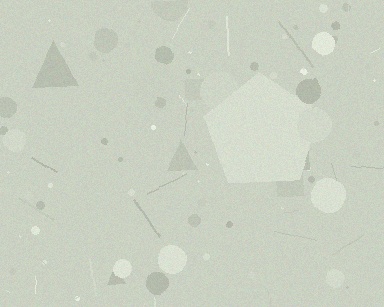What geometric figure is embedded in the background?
A pentagon is embedded in the background.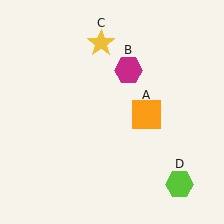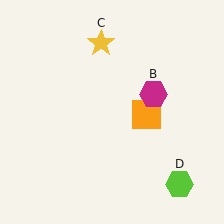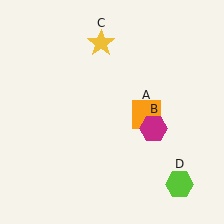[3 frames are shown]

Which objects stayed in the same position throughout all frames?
Orange square (object A) and yellow star (object C) and lime hexagon (object D) remained stationary.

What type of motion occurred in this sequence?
The magenta hexagon (object B) rotated clockwise around the center of the scene.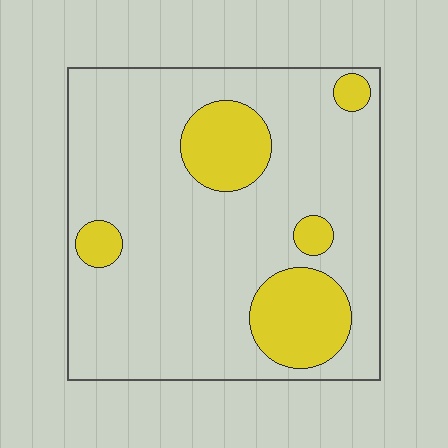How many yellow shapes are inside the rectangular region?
5.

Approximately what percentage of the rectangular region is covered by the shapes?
Approximately 20%.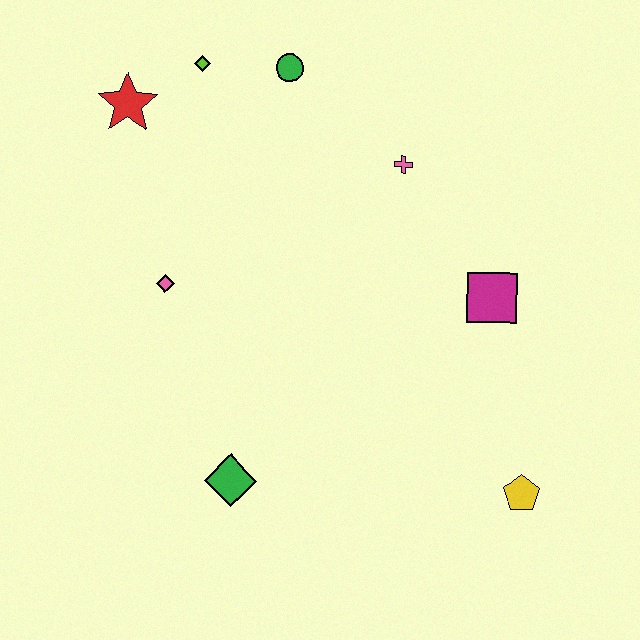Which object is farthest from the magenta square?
The red star is farthest from the magenta square.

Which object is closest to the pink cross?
The green circle is closest to the pink cross.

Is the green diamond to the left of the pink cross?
Yes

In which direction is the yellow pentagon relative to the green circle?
The yellow pentagon is below the green circle.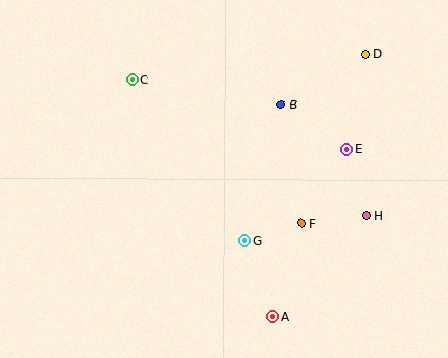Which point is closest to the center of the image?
Point G at (244, 241) is closest to the center.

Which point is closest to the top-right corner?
Point D is closest to the top-right corner.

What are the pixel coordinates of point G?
Point G is at (244, 241).